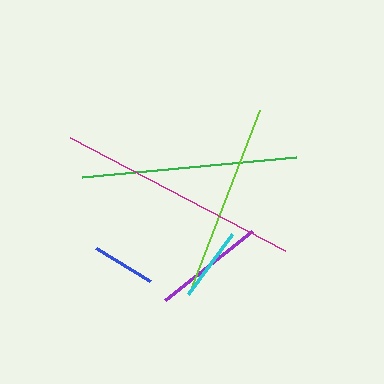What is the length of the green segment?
The green segment is approximately 215 pixels long.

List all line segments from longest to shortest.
From longest to shortest: magenta, green, lime, purple, cyan, blue.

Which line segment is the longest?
The magenta line is the longest at approximately 243 pixels.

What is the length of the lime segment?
The lime segment is approximately 195 pixels long.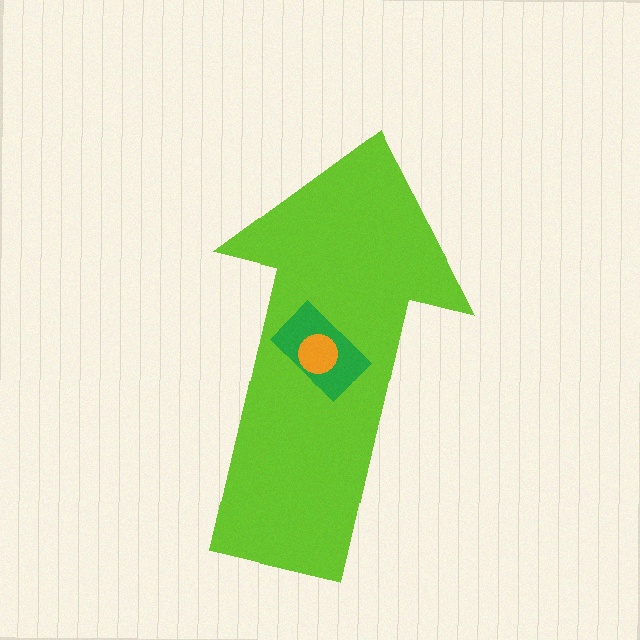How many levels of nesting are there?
3.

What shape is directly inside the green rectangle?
The orange circle.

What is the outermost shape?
The lime arrow.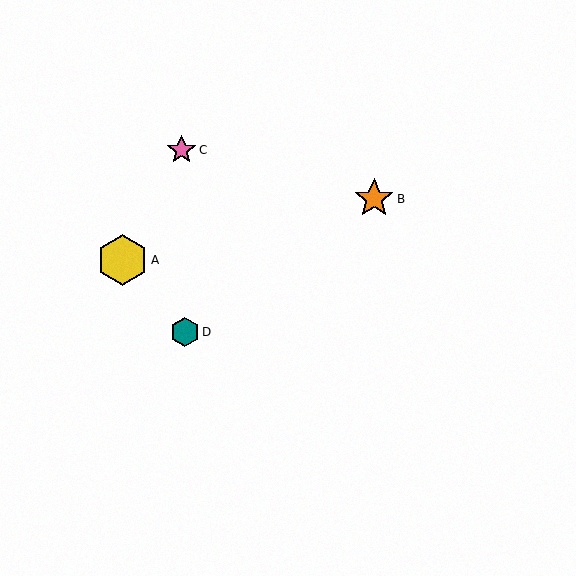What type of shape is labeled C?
Shape C is a pink star.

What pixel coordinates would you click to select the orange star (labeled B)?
Click at (374, 199) to select the orange star B.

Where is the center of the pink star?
The center of the pink star is at (181, 150).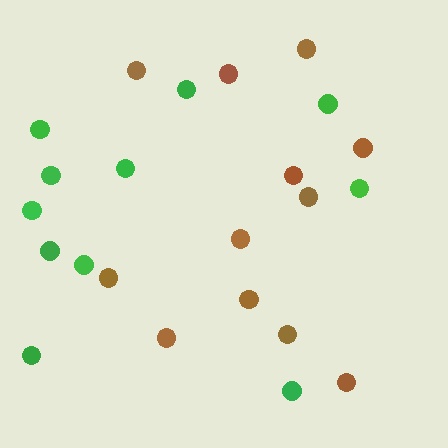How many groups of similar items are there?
There are 2 groups: one group of green circles (11) and one group of brown circles (12).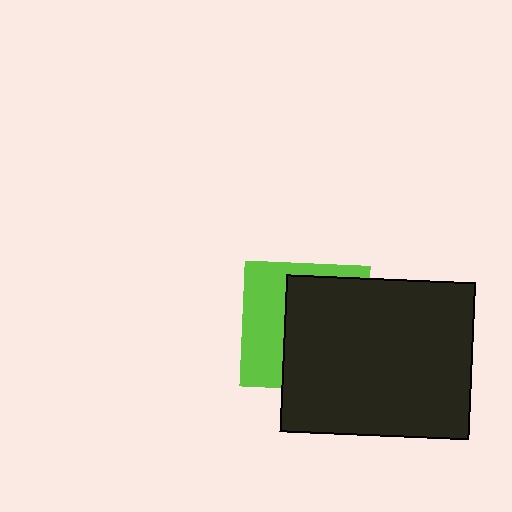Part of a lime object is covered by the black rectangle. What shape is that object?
It is a square.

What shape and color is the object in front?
The object in front is a black rectangle.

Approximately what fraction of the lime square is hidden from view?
Roughly 60% of the lime square is hidden behind the black rectangle.